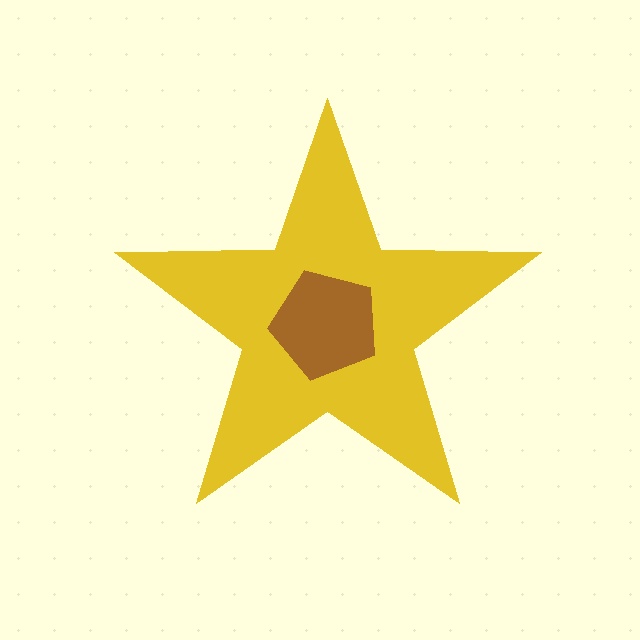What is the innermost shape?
The brown pentagon.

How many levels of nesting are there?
2.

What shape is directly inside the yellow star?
The brown pentagon.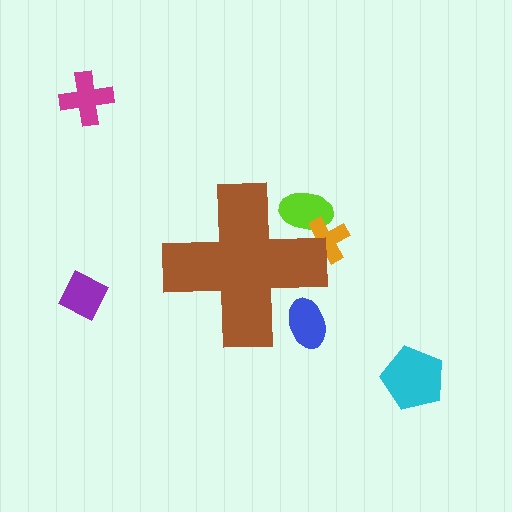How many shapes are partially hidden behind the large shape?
3 shapes are partially hidden.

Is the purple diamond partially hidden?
No, the purple diamond is fully visible.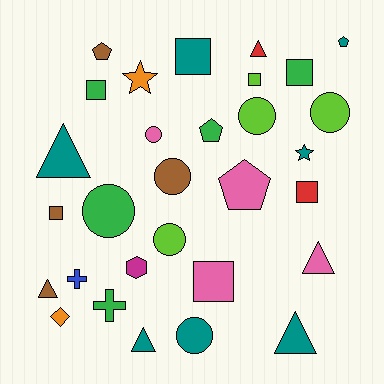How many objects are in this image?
There are 30 objects.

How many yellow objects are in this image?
There are no yellow objects.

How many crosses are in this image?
There are 2 crosses.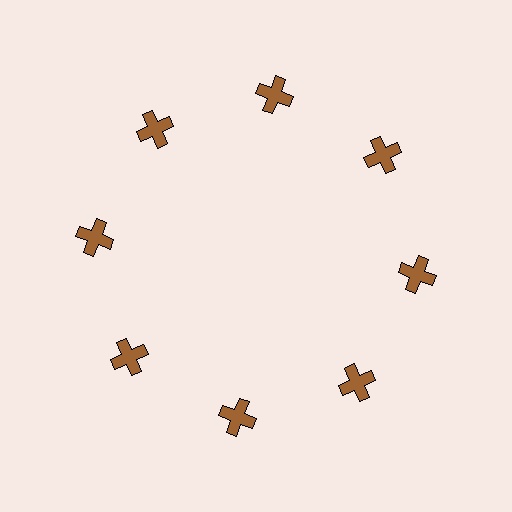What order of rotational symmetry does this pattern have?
This pattern has 8-fold rotational symmetry.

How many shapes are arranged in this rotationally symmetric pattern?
There are 8 shapes, arranged in 8 groups of 1.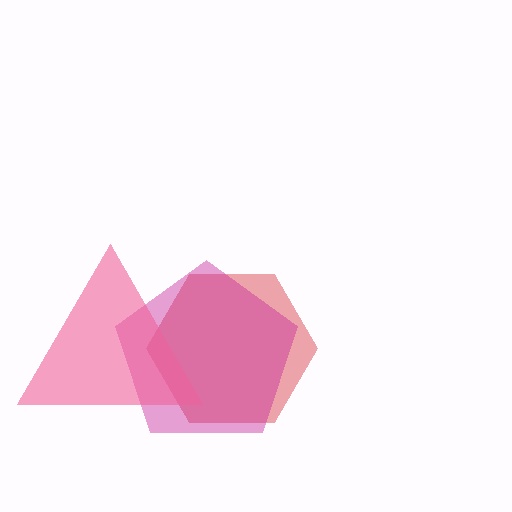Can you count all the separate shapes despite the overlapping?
Yes, there are 3 separate shapes.